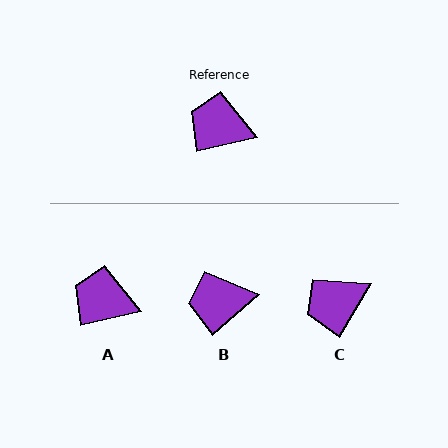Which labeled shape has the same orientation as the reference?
A.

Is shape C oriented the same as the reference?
No, it is off by about 47 degrees.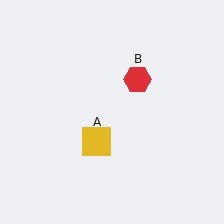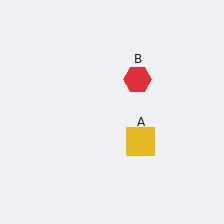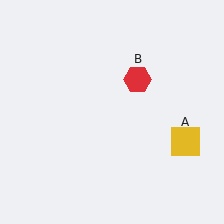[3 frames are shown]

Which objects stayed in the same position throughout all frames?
Red hexagon (object B) remained stationary.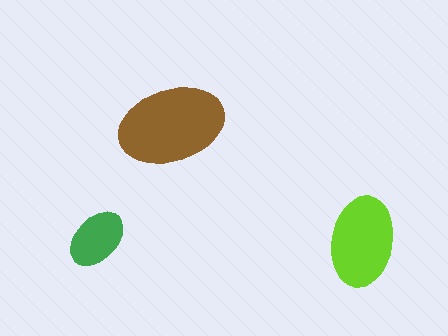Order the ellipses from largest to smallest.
the brown one, the lime one, the green one.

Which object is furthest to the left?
The green ellipse is leftmost.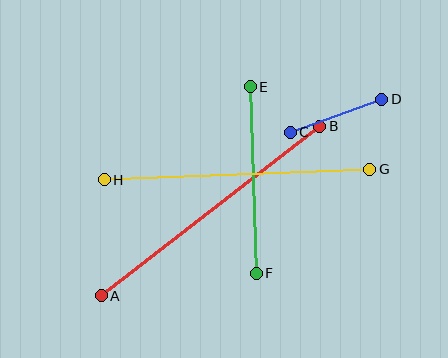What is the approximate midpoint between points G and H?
The midpoint is at approximately (237, 175) pixels.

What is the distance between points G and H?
The distance is approximately 265 pixels.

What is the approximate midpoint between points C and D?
The midpoint is at approximately (336, 116) pixels.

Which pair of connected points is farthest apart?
Points A and B are farthest apart.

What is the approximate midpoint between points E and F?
The midpoint is at approximately (253, 180) pixels.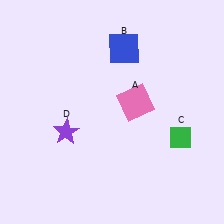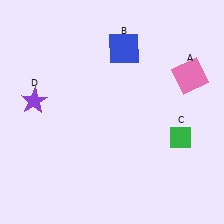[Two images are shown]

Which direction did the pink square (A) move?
The pink square (A) moved right.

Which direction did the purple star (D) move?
The purple star (D) moved left.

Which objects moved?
The objects that moved are: the pink square (A), the purple star (D).